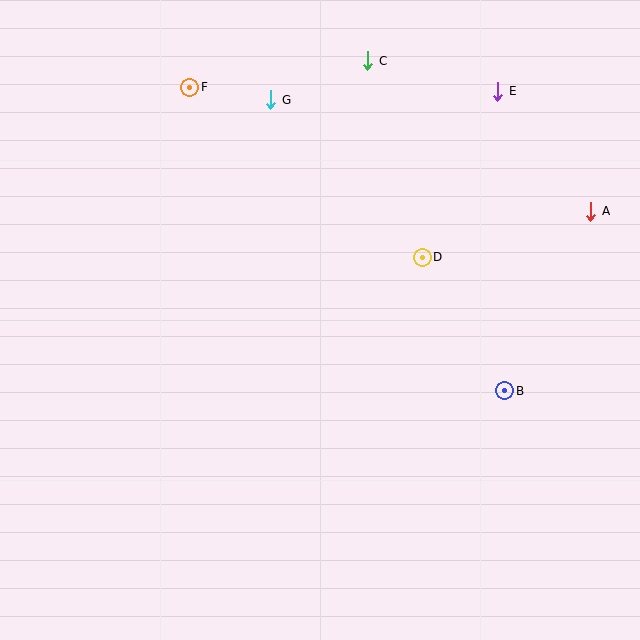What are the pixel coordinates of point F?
Point F is at (190, 87).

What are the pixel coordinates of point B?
Point B is at (505, 391).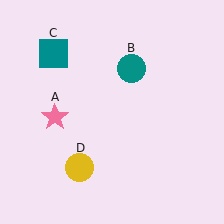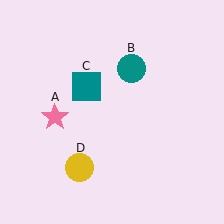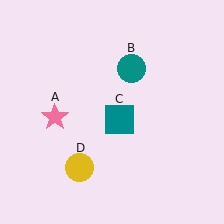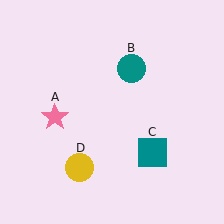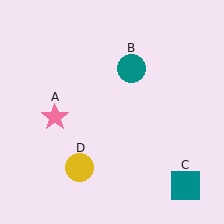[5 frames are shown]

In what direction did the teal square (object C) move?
The teal square (object C) moved down and to the right.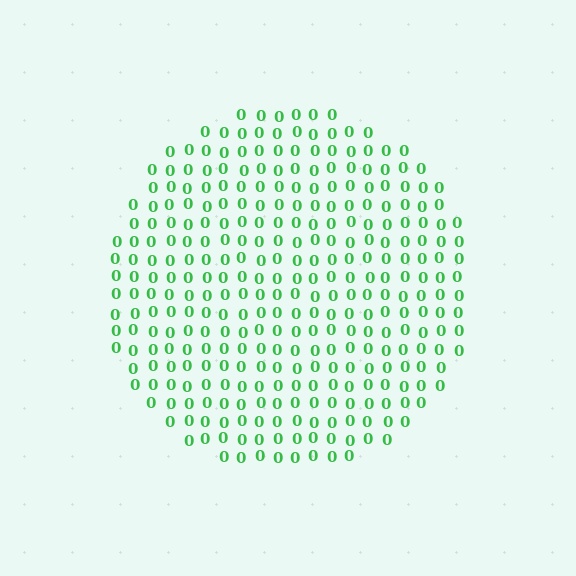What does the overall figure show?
The overall figure shows a circle.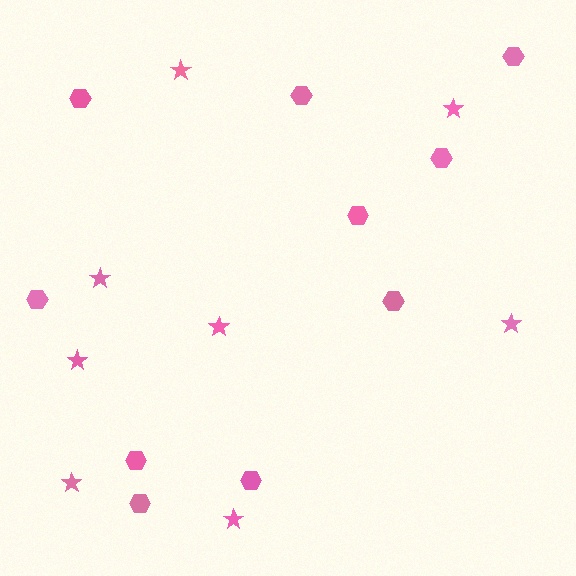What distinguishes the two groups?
There are 2 groups: one group of stars (8) and one group of hexagons (10).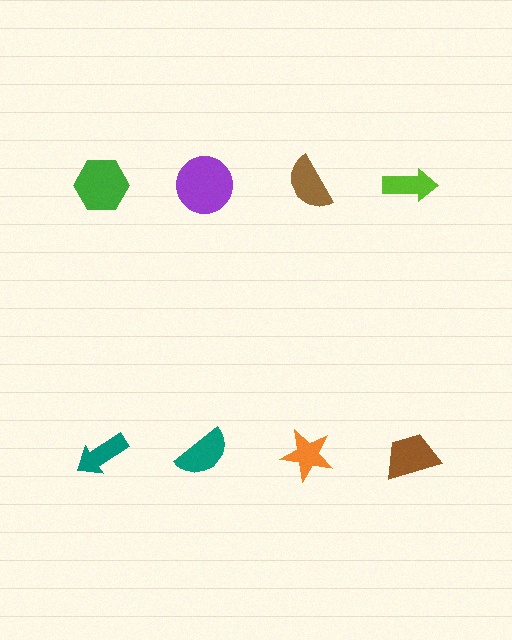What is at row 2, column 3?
An orange star.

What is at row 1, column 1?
A green hexagon.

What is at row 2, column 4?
A brown trapezoid.